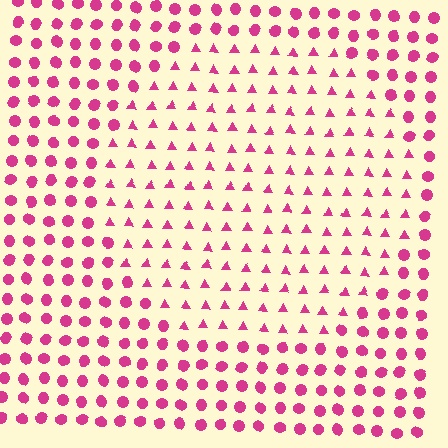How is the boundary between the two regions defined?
The boundary is defined by a change in element shape: triangles inside vs. circles outside. All elements share the same color and spacing.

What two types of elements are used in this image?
The image uses triangles inside the circle region and circles outside it.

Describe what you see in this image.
The image is filled with small magenta elements arranged in a uniform grid. A circle-shaped region contains triangles, while the surrounding area contains circles. The boundary is defined purely by the change in element shape.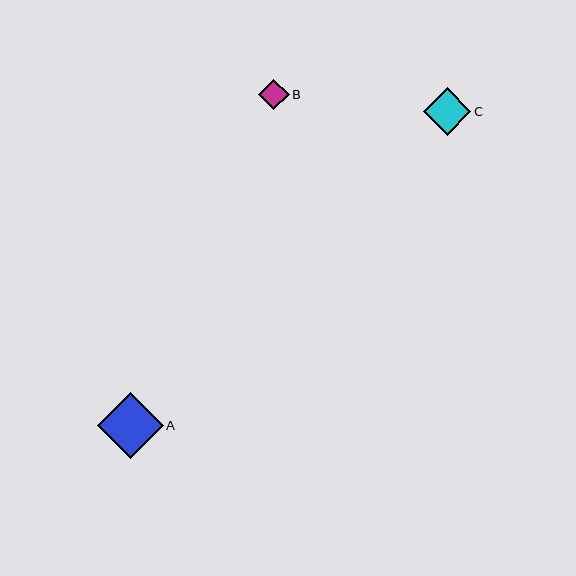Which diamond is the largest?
Diamond A is the largest with a size of approximately 66 pixels.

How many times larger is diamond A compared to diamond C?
Diamond A is approximately 1.4 times the size of diamond C.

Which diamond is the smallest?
Diamond B is the smallest with a size of approximately 30 pixels.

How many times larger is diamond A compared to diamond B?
Diamond A is approximately 2.2 times the size of diamond B.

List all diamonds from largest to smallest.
From largest to smallest: A, C, B.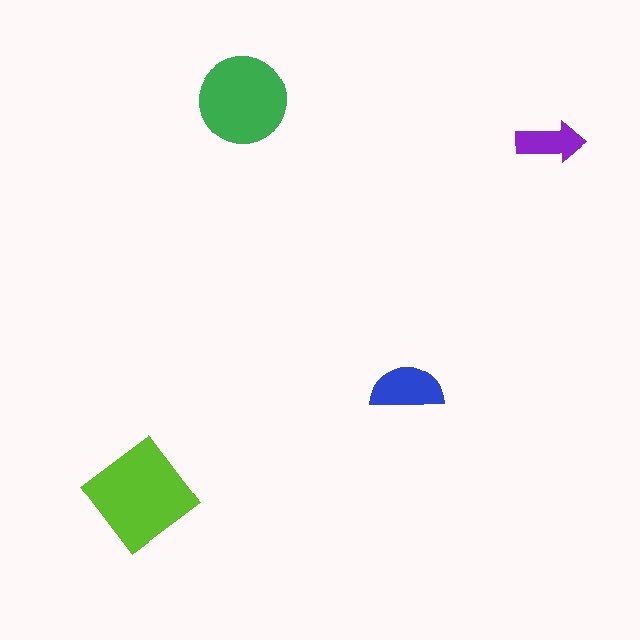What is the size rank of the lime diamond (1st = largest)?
1st.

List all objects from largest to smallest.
The lime diamond, the green circle, the blue semicircle, the purple arrow.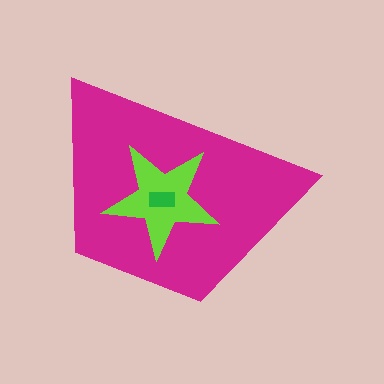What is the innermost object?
The green rectangle.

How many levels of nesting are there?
3.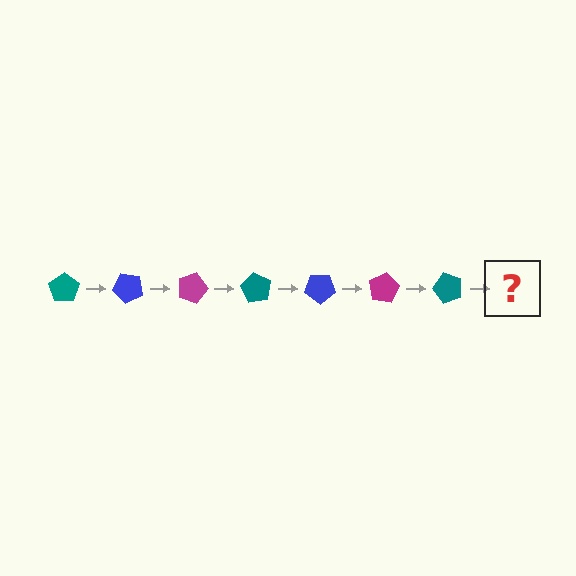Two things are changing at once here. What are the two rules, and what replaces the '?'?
The two rules are that it rotates 45 degrees each step and the color cycles through teal, blue, and magenta. The '?' should be a blue pentagon, rotated 315 degrees from the start.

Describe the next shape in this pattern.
It should be a blue pentagon, rotated 315 degrees from the start.